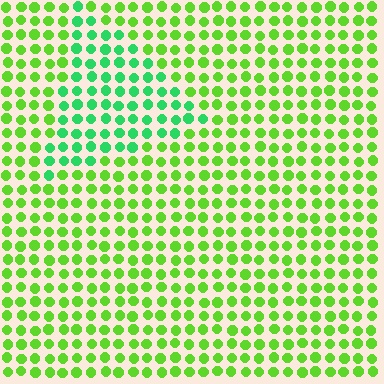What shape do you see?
I see a triangle.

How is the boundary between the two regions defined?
The boundary is defined purely by a slight shift in hue (about 38 degrees). Spacing, size, and orientation are identical on both sides.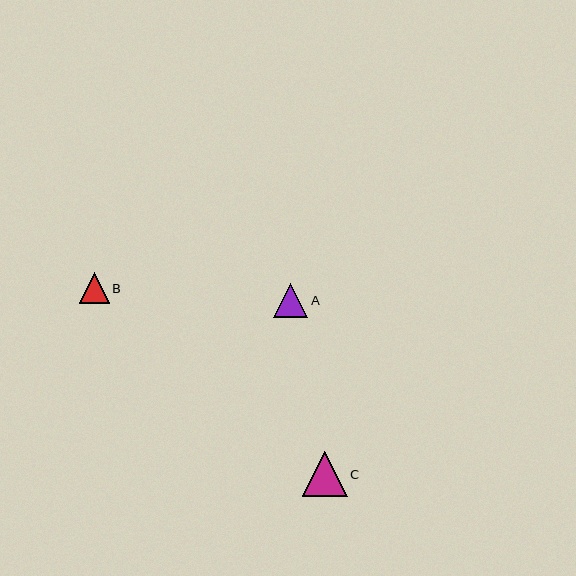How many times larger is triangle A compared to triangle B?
Triangle A is approximately 1.1 times the size of triangle B.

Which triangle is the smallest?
Triangle B is the smallest with a size of approximately 30 pixels.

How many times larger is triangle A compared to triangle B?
Triangle A is approximately 1.1 times the size of triangle B.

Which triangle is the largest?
Triangle C is the largest with a size of approximately 45 pixels.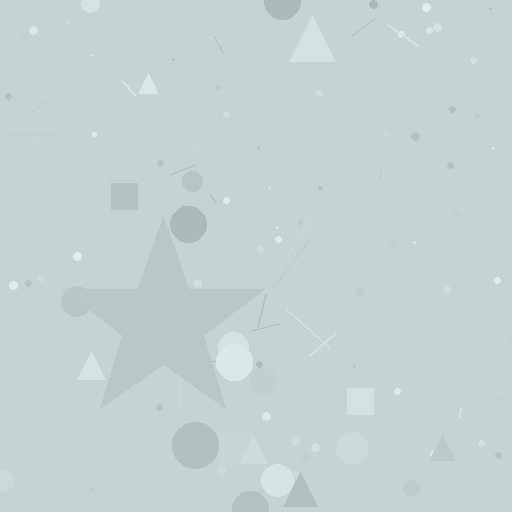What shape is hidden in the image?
A star is hidden in the image.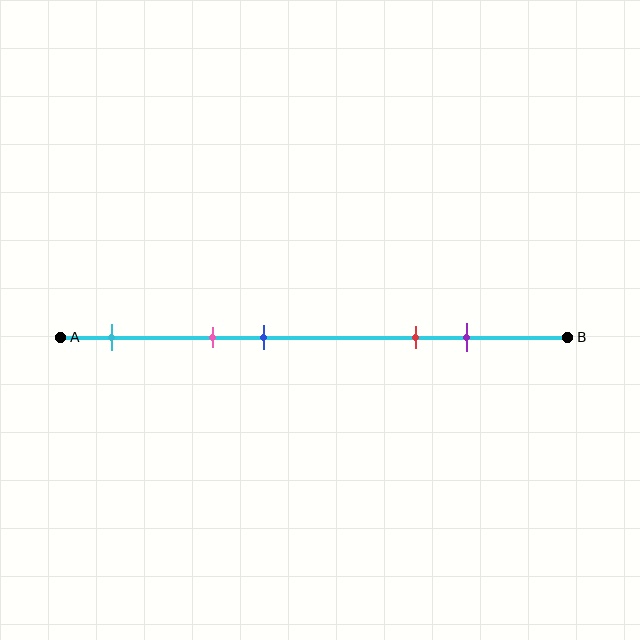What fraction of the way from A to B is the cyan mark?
The cyan mark is approximately 10% (0.1) of the way from A to B.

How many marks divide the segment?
There are 5 marks dividing the segment.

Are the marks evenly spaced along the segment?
No, the marks are not evenly spaced.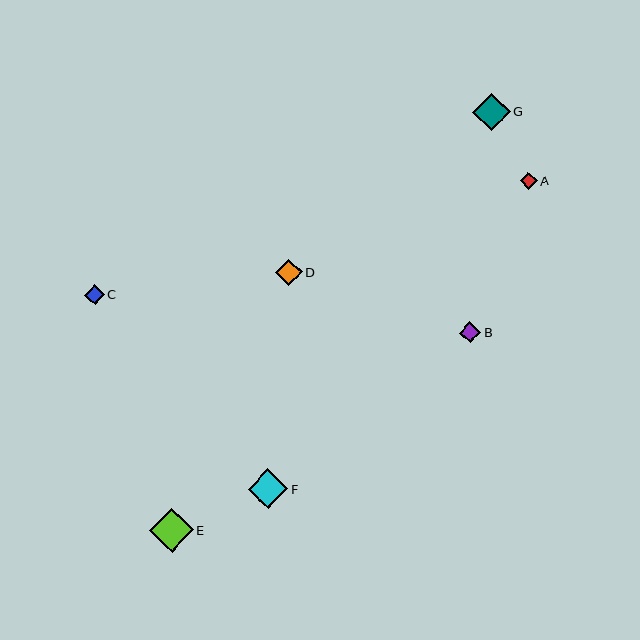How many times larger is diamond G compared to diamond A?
Diamond G is approximately 2.2 times the size of diamond A.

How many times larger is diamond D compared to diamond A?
Diamond D is approximately 1.6 times the size of diamond A.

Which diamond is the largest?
Diamond E is the largest with a size of approximately 44 pixels.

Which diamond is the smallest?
Diamond A is the smallest with a size of approximately 17 pixels.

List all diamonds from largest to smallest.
From largest to smallest: E, F, G, D, B, C, A.